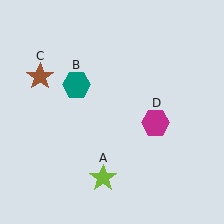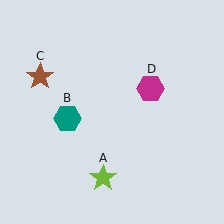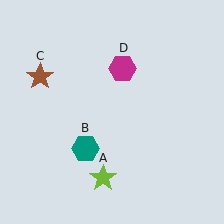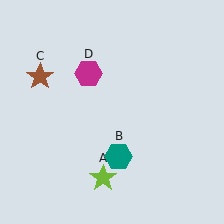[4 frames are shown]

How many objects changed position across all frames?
2 objects changed position: teal hexagon (object B), magenta hexagon (object D).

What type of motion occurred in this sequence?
The teal hexagon (object B), magenta hexagon (object D) rotated counterclockwise around the center of the scene.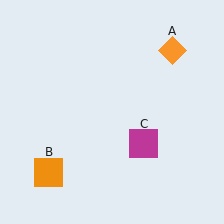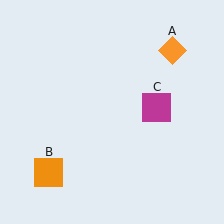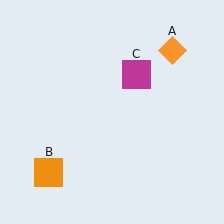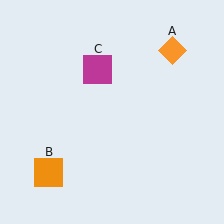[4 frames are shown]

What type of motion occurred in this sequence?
The magenta square (object C) rotated counterclockwise around the center of the scene.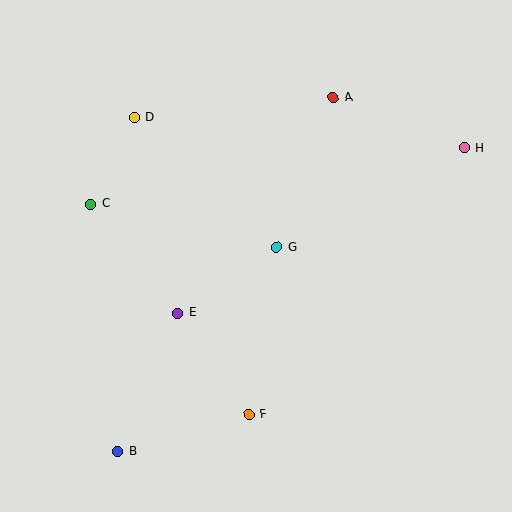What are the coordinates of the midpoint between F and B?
The midpoint between F and B is at (183, 433).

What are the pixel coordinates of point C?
Point C is at (91, 204).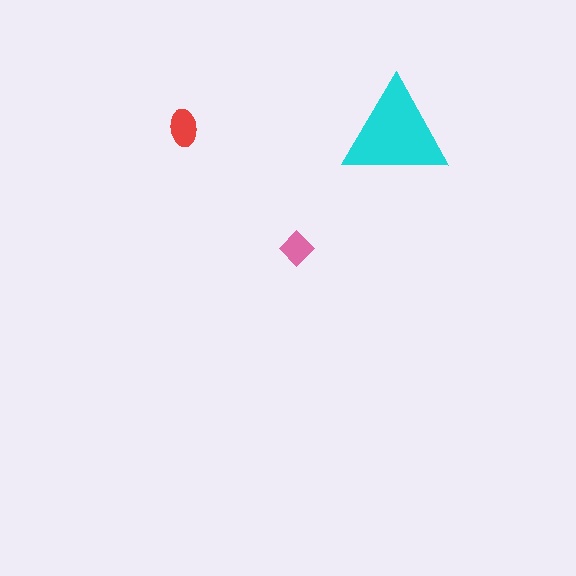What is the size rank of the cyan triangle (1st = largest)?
1st.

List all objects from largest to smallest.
The cyan triangle, the red ellipse, the pink diamond.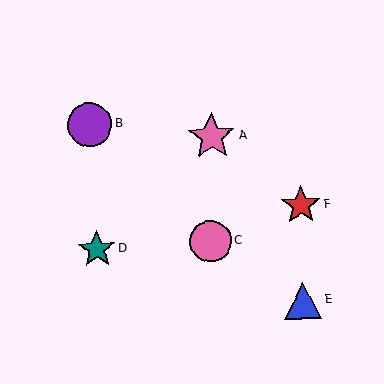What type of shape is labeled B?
Shape B is a purple circle.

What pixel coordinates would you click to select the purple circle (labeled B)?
Click at (90, 125) to select the purple circle B.